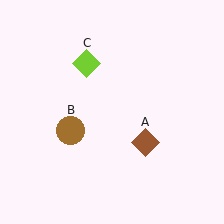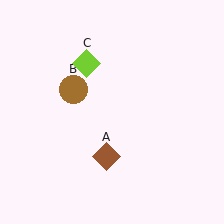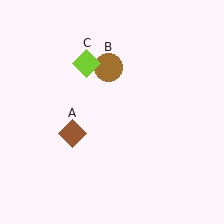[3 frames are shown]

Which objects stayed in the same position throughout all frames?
Lime diamond (object C) remained stationary.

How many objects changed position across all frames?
2 objects changed position: brown diamond (object A), brown circle (object B).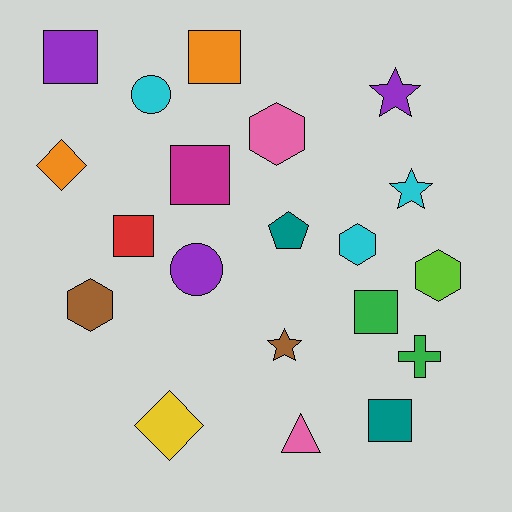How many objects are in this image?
There are 20 objects.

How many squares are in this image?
There are 6 squares.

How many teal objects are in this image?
There are 2 teal objects.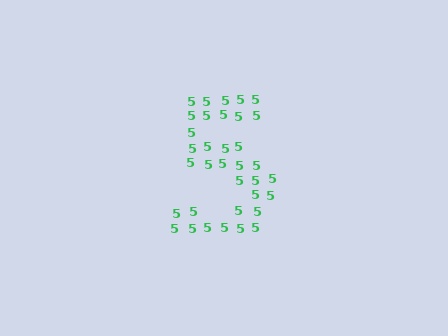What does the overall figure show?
The overall figure shows the digit 5.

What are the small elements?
The small elements are digit 5's.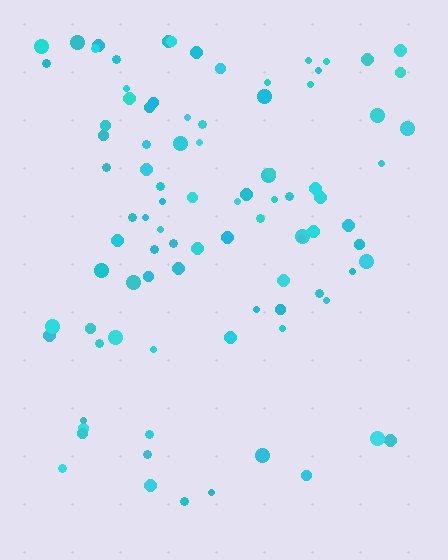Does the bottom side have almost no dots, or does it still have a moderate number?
Still a moderate number, just noticeably fewer than the top.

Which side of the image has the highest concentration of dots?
The top.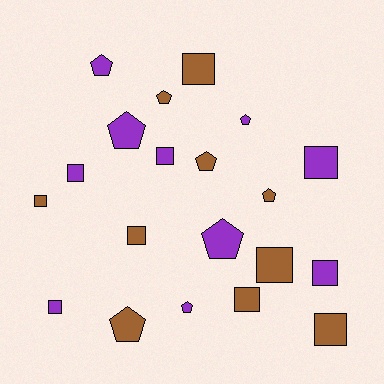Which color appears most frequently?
Brown, with 10 objects.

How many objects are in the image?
There are 20 objects.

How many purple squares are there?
There are 5 purple squares.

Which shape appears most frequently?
Square, with 11 objects.